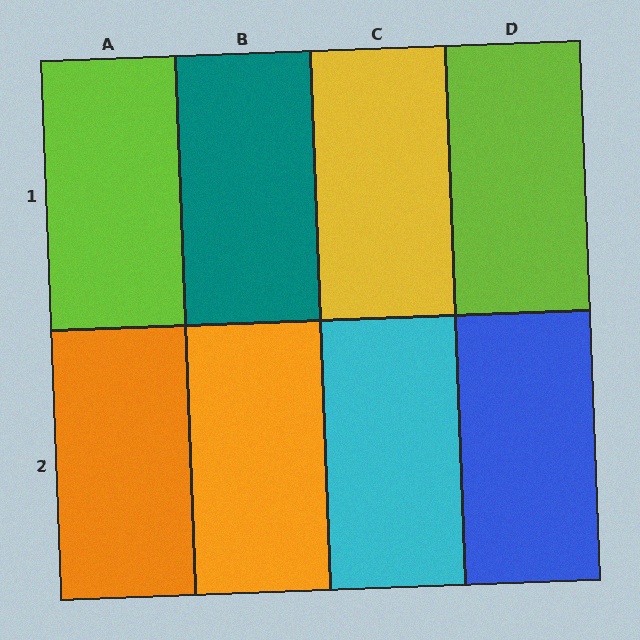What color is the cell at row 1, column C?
Yellow.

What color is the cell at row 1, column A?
Lime.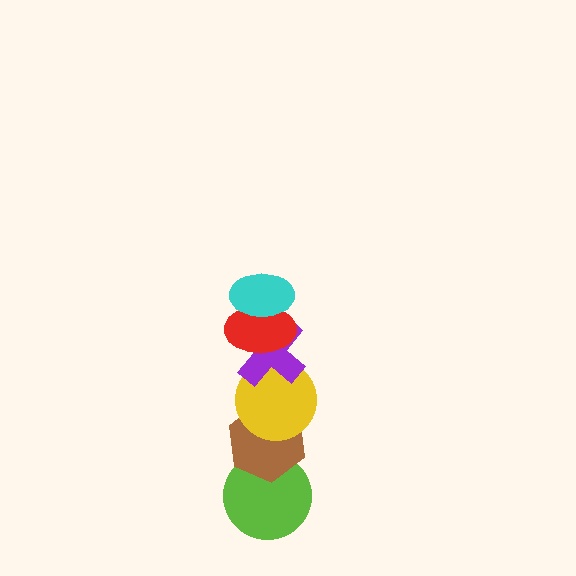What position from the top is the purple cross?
The purple cross is 3rd from the top.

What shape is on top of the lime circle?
The brown hexagon is on top of the lime circle.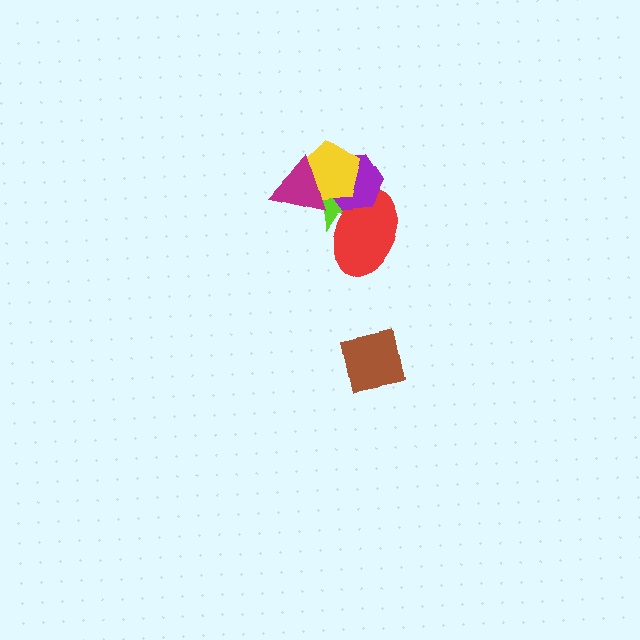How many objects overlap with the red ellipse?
2 objects overlap with the red ellipse.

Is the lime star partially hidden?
Yes, it is partially covered by another shape.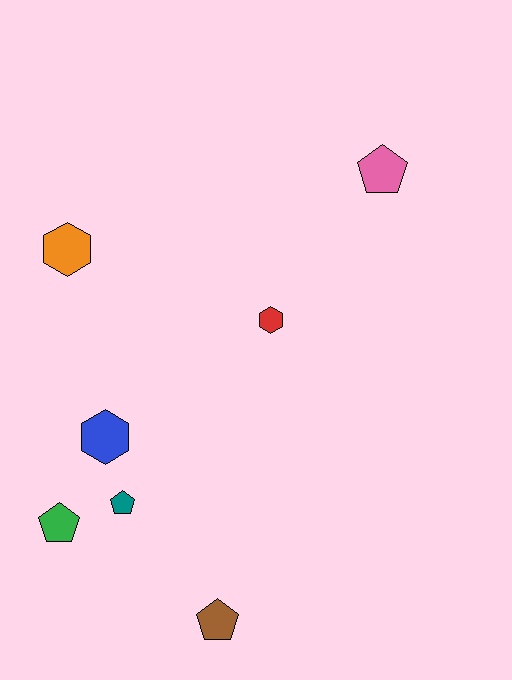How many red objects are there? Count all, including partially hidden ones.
There is 1 red object.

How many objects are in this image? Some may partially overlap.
There are 7 objects.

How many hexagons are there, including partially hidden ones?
There are 3 hexagons.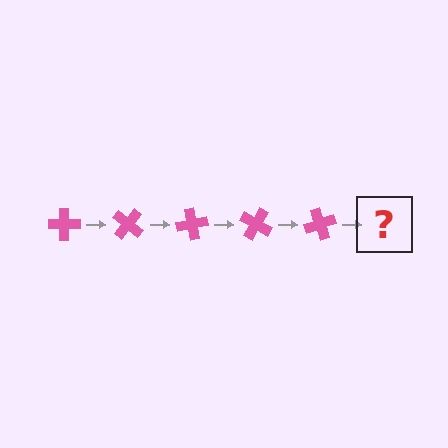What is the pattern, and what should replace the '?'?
The pattern is that the cross rotates 40 degrees each step. The '?' should be a pink cross rotated 200 degrees.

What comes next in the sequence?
The next element should be a pink cross rotated 200 degrees.